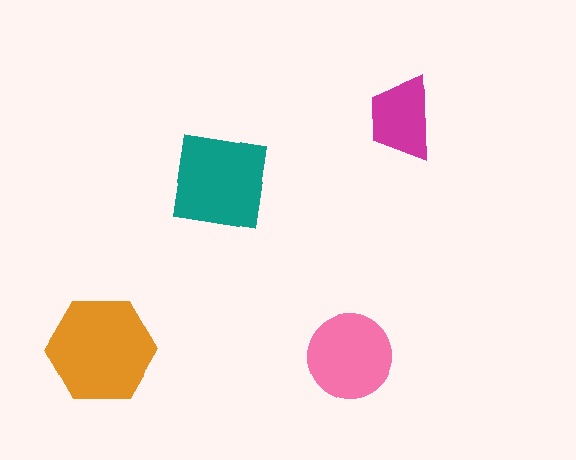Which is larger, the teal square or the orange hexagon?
The orange hexagon.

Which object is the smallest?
The magenta trapezoid.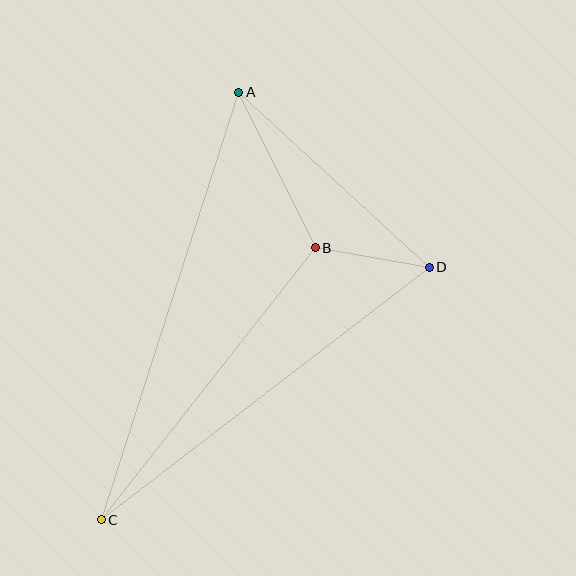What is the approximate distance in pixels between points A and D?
The distance between A and D is approximately 258 pixels.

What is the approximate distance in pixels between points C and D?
The distance between C and D is approximately 414 pixels.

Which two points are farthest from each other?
Points A and C are farthest from each other.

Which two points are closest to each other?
Points B and D are closest to each other.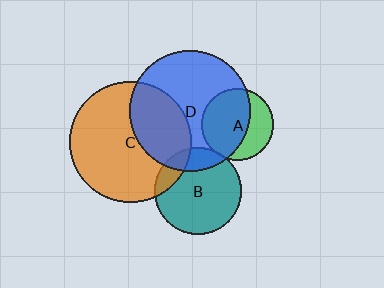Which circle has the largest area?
Circle C (orange).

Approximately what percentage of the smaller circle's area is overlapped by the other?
Approximately 15%.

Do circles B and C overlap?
Yes.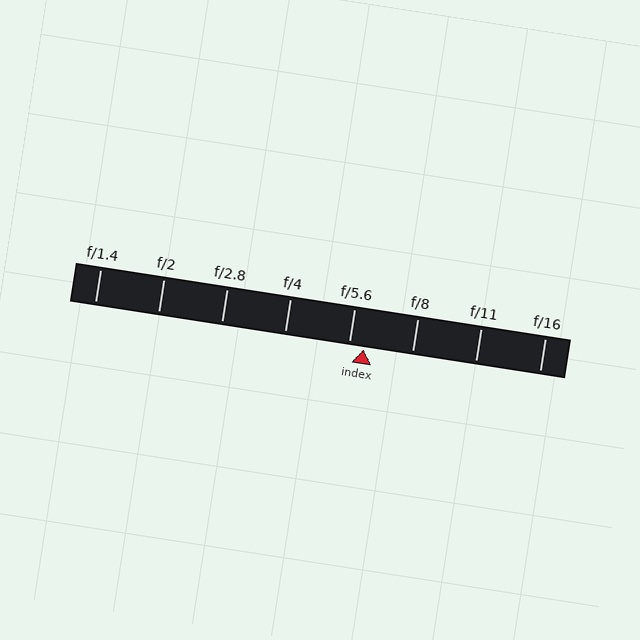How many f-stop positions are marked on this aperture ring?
There are 8 f-stop positions marked.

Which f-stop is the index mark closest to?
The index mark is closest to f/5.6.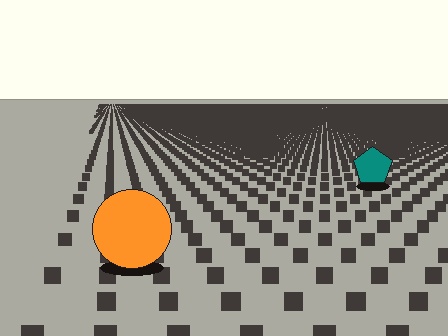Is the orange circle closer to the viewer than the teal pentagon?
Yes. The orange circle is closer — you can tell from the texture gradient: the ground texture is coarser near it.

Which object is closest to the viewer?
The orange circle is closest. The texture marks near it are larger and more spread out.